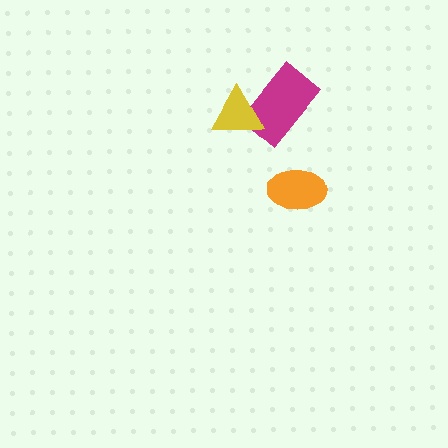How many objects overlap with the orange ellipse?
0 objects overlap with the orange ellipse.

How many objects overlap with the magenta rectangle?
1 object overlaps with the magenta rectangle.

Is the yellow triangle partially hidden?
No, no other shape covers it.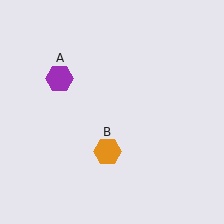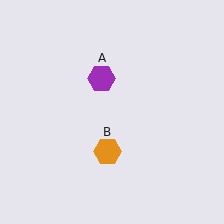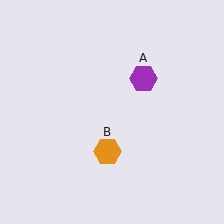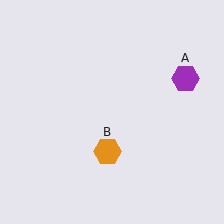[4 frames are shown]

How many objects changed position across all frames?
1 object changed position: purple hexagon (object A).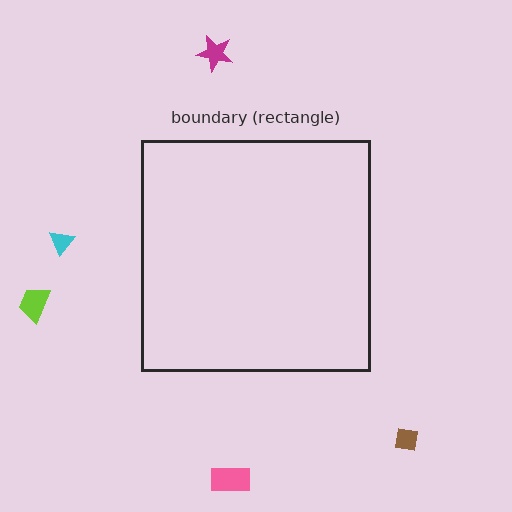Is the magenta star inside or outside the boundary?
Outside.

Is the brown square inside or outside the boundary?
Outside.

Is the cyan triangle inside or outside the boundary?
Outside.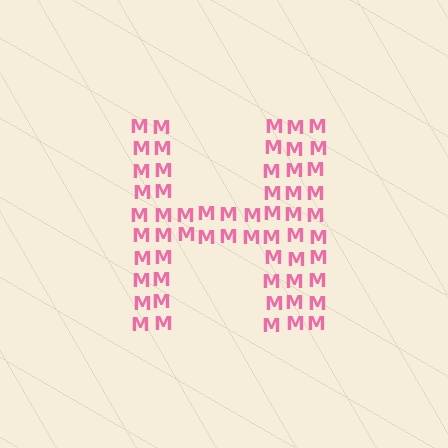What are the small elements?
The small elements are letter M's.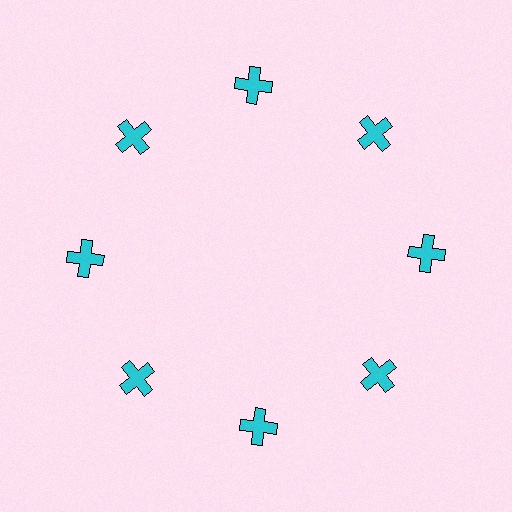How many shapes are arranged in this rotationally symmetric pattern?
There are 8 shapes, arranged in 8 groups of 1.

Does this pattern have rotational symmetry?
Yes, this pattern has 8-fold rotational symmetry. It looks the same after rotating 45 degrees around the center.